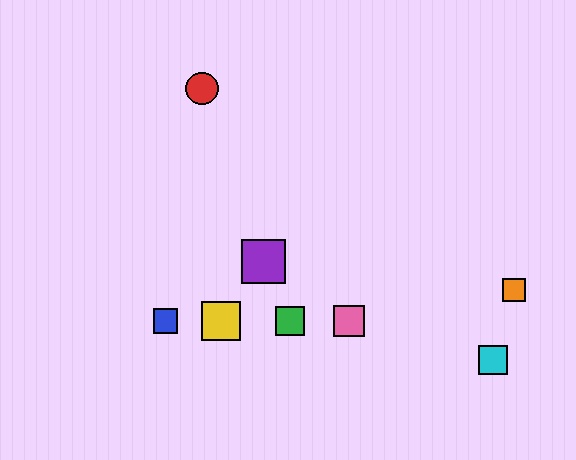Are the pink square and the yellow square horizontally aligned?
Yes, both are at y≈321.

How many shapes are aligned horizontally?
4 shapes (the blue square, the green square, the yellow square, the pink square) are aligned horizontally.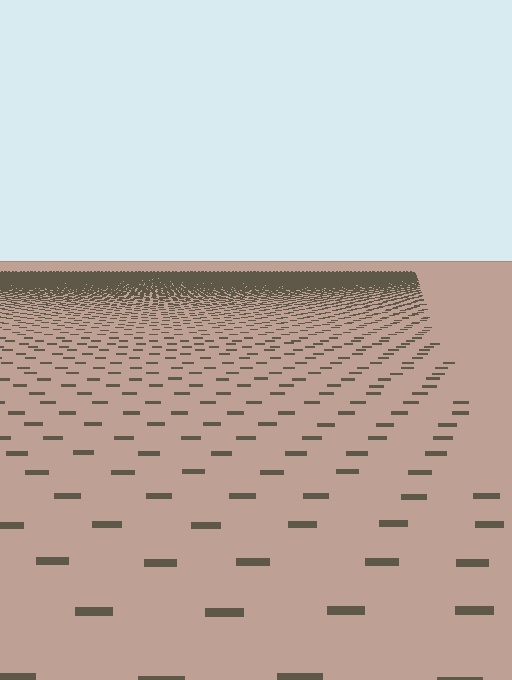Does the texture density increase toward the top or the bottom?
Density increases toward the top.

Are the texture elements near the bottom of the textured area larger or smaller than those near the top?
Larger. Near the bottom, elements are closer to the viewer and appear at a bigger on-screen size.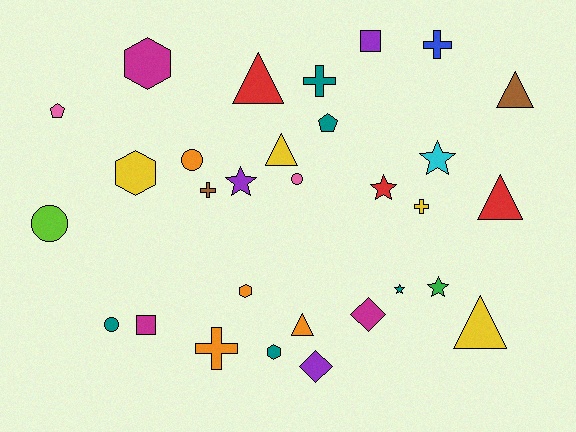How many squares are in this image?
There are 2 squares.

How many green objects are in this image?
There is 1 green object.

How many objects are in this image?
There are 30 objects.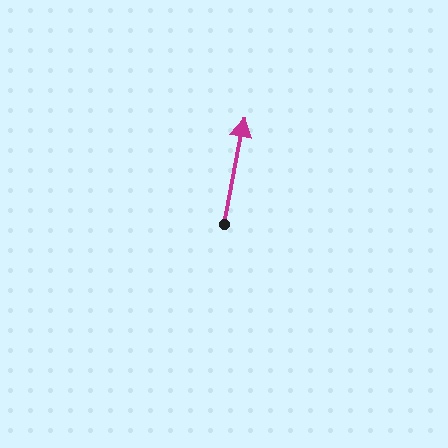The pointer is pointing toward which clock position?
Roughly 12 o'clock.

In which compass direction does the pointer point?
North.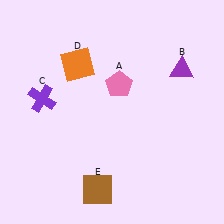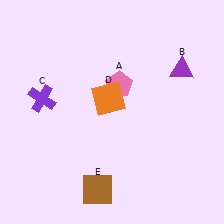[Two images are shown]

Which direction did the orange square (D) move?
The orange square (D) moved down.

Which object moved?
The orange square (D) moved down.